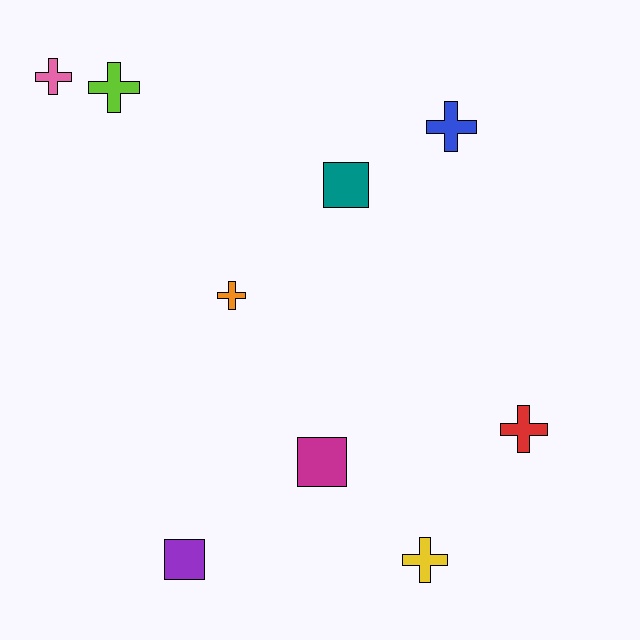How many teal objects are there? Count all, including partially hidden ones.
There is 1 teal object.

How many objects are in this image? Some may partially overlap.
There are 9 objects.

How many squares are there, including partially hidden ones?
There are 3 squares.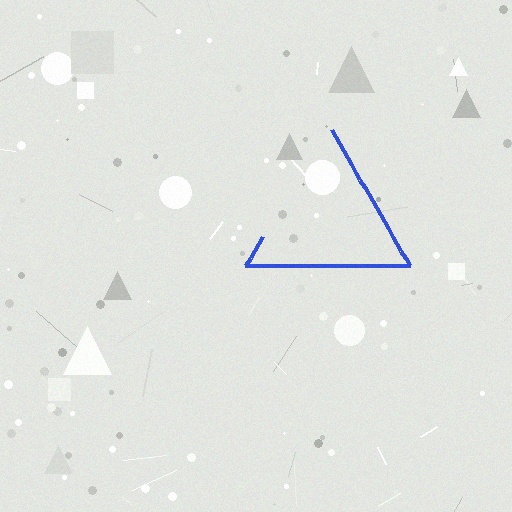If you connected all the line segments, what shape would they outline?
They would outline a triangle.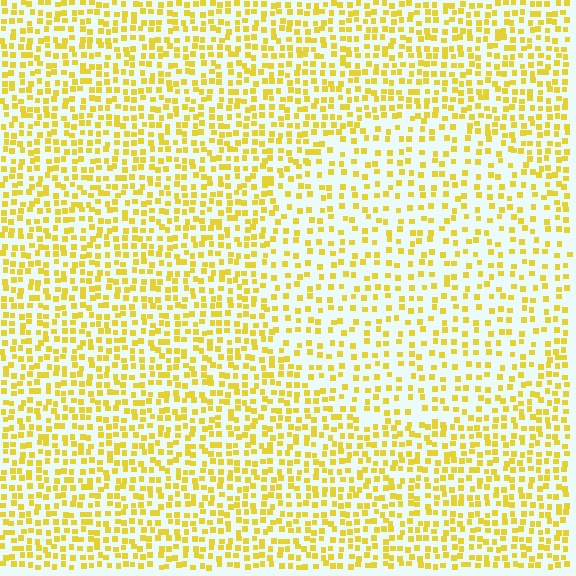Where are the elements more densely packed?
The elements are more densely packed outside the circle boundary.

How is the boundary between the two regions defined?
The boundary is defined by a change in element density (approximately 1.7x ratio). All elements are the same color, size, and shape.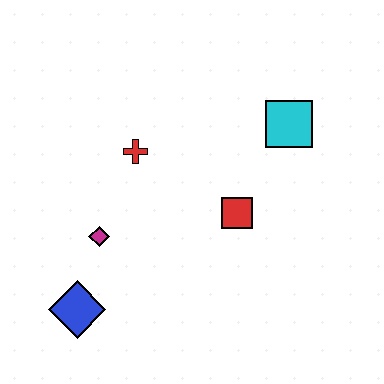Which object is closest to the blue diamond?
The magenta diamond is closest to the blue diamond.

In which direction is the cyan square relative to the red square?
The cyan square is above the red square.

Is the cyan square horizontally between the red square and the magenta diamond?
No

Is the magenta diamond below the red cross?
Yes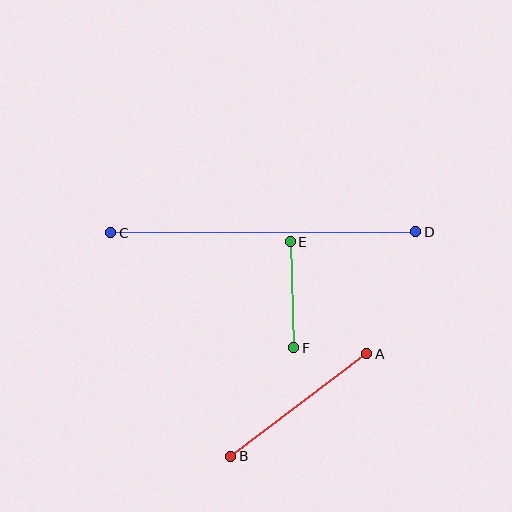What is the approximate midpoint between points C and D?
The midpoint is at approximately (263, 232) pixels.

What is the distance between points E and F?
The distance is approximately 106 pixels.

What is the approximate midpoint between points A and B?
The midpoint is at approximately (299, 405) pixels.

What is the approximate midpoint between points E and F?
The midpoint is at approximately (292, 295) pixels.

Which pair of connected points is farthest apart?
Points C and D are farthest apart.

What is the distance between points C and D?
The distance is approximately 305 pixels.